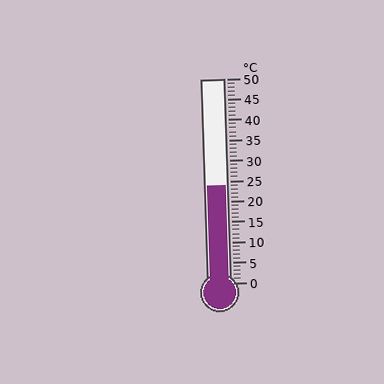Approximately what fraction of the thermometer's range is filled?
The thermometer is filled to approximately 50% of its range.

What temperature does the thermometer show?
The thermometer shows approximately 24°C.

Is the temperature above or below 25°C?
The temperature is below 25°C.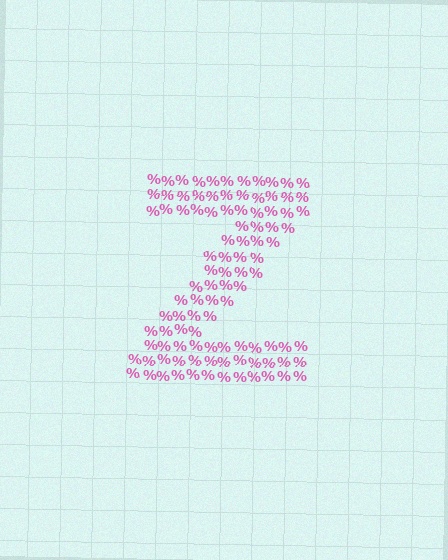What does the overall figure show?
The overall figure shows the letter Z.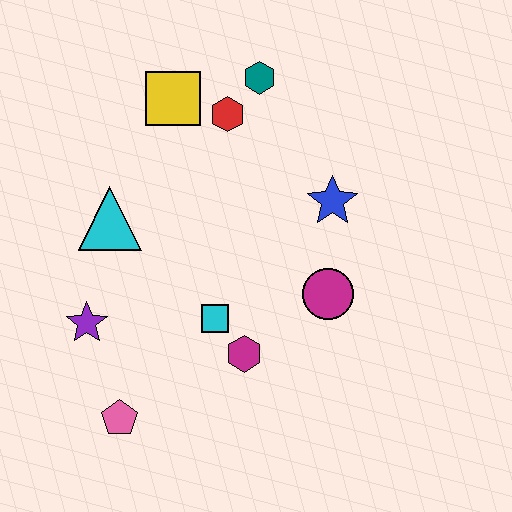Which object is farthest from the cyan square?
The teal hexagon is farthest from the cyan square.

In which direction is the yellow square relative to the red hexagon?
The yellow square is to the left of the red hexagon.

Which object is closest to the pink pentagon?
The purple star is closest to the pink pentagon.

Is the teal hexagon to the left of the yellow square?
No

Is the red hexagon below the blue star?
No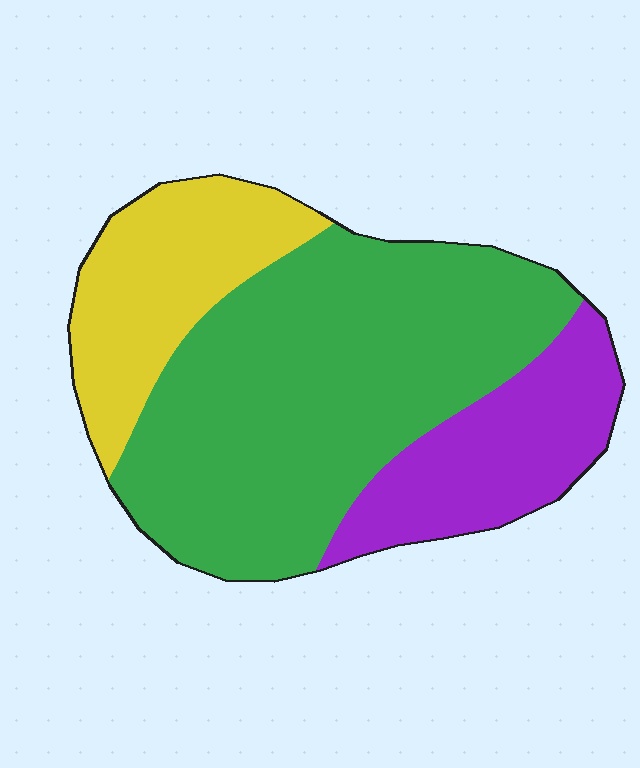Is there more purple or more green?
Green.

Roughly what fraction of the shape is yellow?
Yellow takes up about one fifth (1/5) of the shape.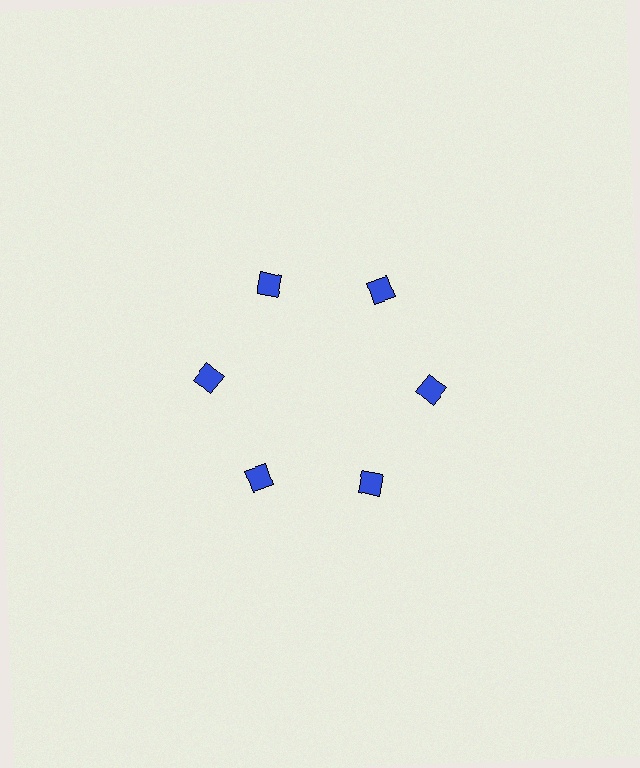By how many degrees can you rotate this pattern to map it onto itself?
The pattern maps onto itself every 60 degrees of rotation.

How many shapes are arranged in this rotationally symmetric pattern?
There are 6 shapes, arranged in 6 groups of 1.